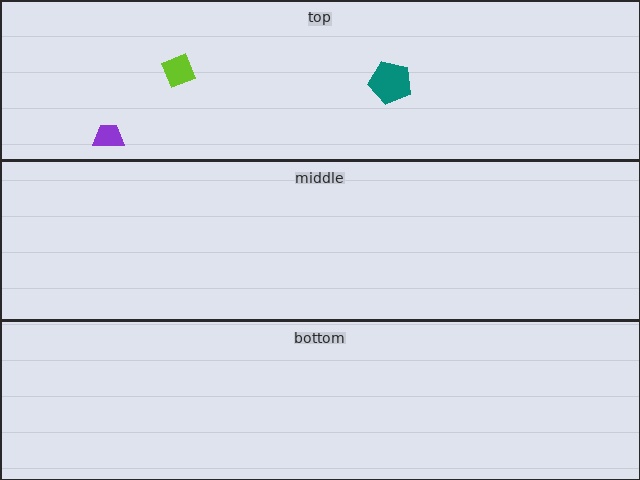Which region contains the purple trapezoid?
The top region.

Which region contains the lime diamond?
The top region.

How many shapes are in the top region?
3.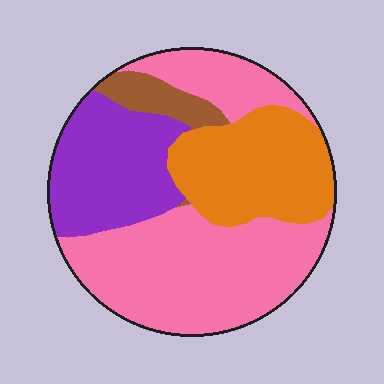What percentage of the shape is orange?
Orange covers around 25% of the shape.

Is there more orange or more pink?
Pink.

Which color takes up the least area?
Brown, at roughly 5%.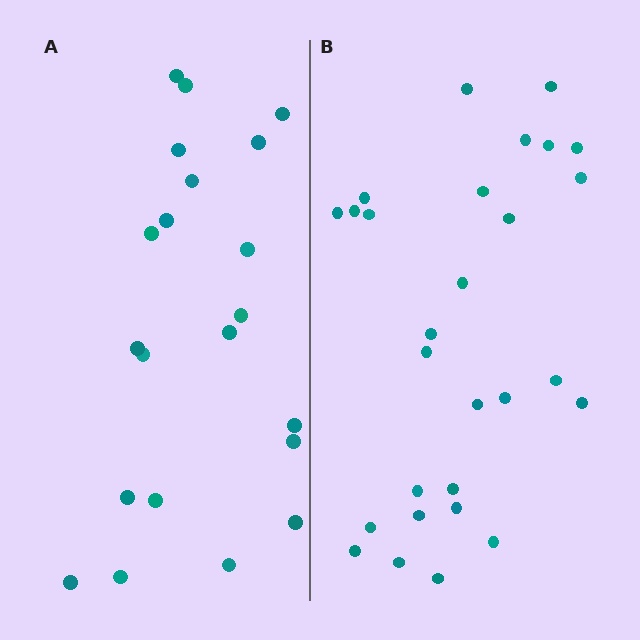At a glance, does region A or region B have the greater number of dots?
Region B (the right region) has more dots.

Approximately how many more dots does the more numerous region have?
Region B has roughly 8 or so more dots than region A.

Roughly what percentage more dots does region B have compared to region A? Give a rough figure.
About 35% more.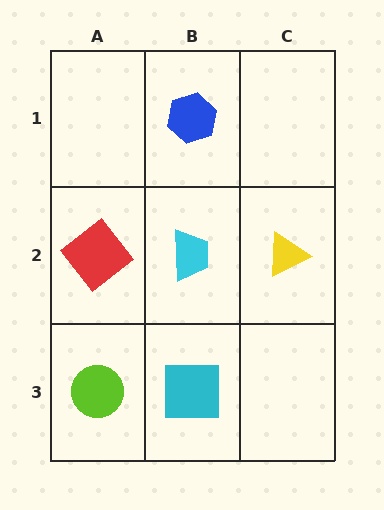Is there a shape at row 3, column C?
No, that cell is empty.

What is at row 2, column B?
A cyan trapezoid.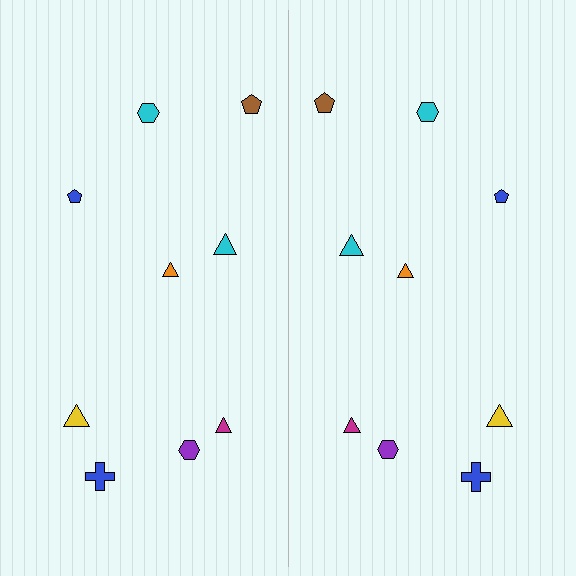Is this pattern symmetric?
Yes, this pattern has bilateral (reflection) symmetry.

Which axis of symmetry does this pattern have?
The pattern has a vertical axis of symmetry running through the center of the image.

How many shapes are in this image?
There are 18 shapes in this image.